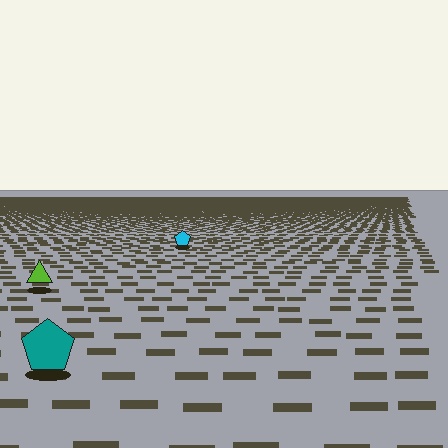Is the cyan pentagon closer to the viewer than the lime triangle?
No. The lime triangle is closer — you can tell from the texture gradient: the ground texture is coarser near it.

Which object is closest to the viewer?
The teal pentagon is closest. The texture marks near it are larger and more spread out.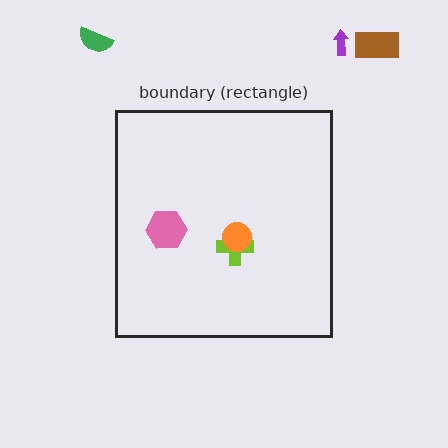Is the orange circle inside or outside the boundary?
Inside.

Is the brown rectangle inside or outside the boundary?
Outside.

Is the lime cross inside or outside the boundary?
Inside.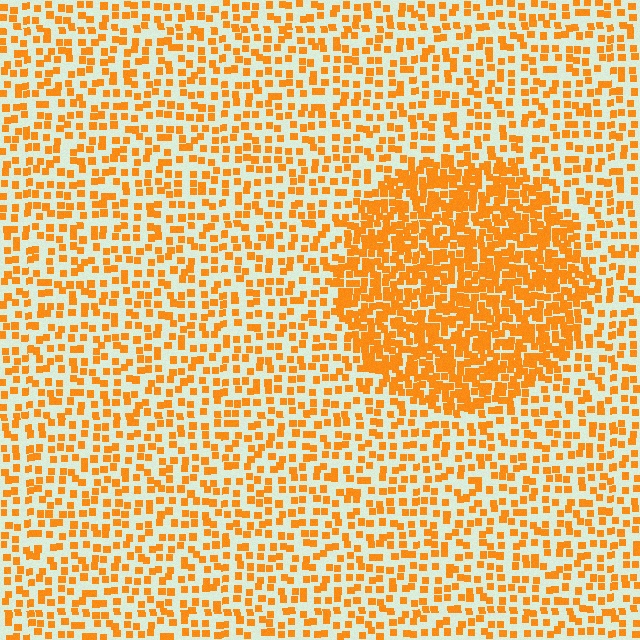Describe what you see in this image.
The image contains small orange elements arranged at two different densities. A circle-shaped region is visible where the elements are more densely packed than the surrounding area.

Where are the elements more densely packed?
The elements are more densely packed inside the circle boundary.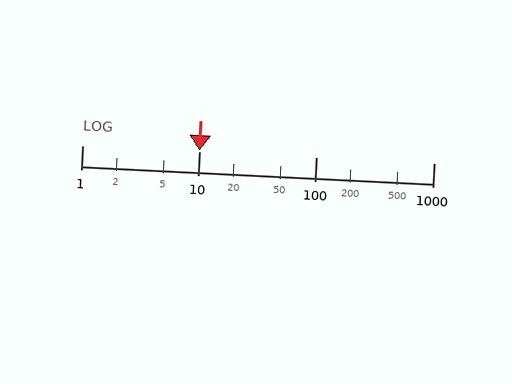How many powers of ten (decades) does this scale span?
The scale spans 3 decades, from 1 to 1000.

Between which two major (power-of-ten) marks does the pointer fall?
The pointer is between 10 and 100.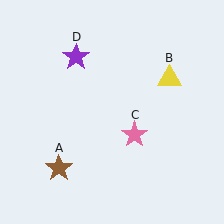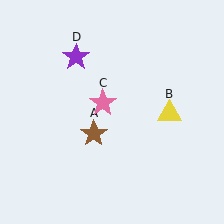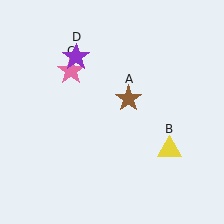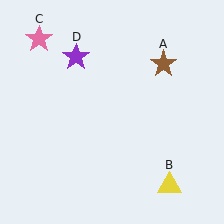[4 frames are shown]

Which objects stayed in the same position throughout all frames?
Purple star (object D) remained stationary.